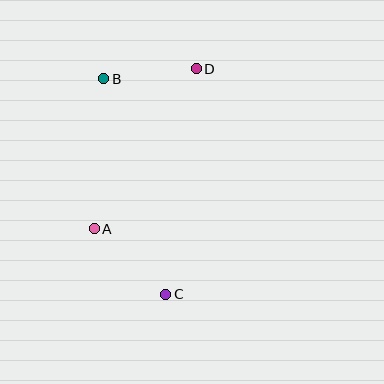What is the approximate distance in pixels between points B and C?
The distance between B and C is approximately 225 pixels.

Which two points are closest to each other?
Points B and D are closest to each other.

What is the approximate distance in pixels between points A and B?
The distance between A and B is approximately 151 pixels.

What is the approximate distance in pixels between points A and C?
The distance between A and C is approximately 97 pixels.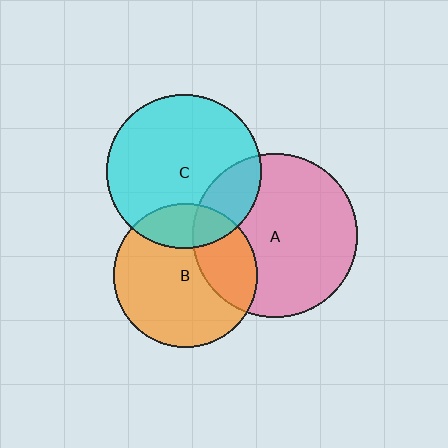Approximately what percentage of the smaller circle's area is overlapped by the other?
Approximately 30%.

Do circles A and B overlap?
Yes.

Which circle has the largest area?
Circle A (pink).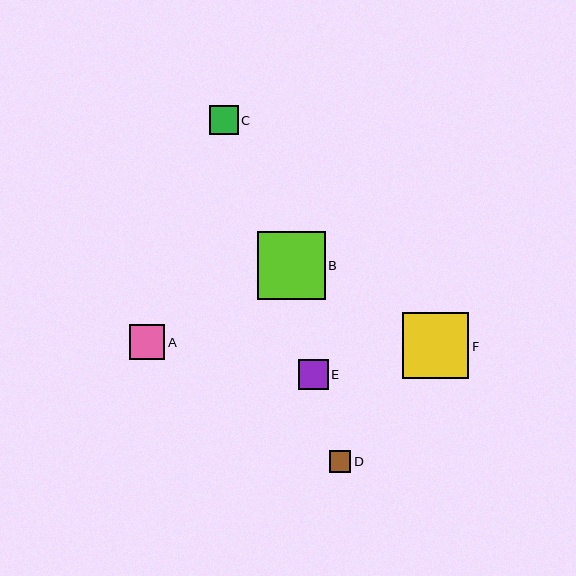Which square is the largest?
Square B is the largest with a size of approximately 68 pixels.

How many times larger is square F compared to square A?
Square F is approximately 1.9 times the size of square A.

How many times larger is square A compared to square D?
Square A is approximately 1.6 times the size of square D.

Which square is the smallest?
Square D is the smallest with a size of approximately 22 pixels.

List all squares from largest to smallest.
From largest to smallest: B, F, A, E, C, D.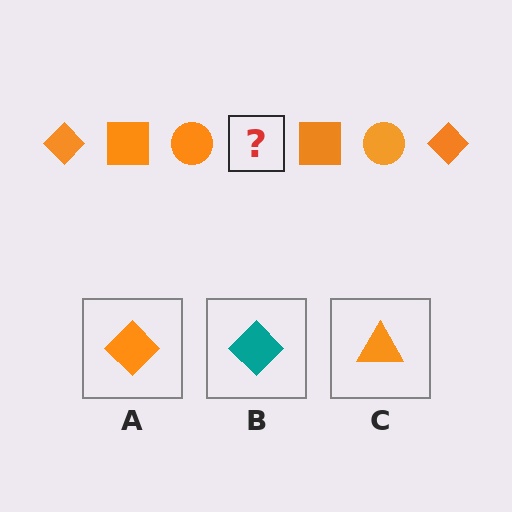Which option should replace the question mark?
Option A.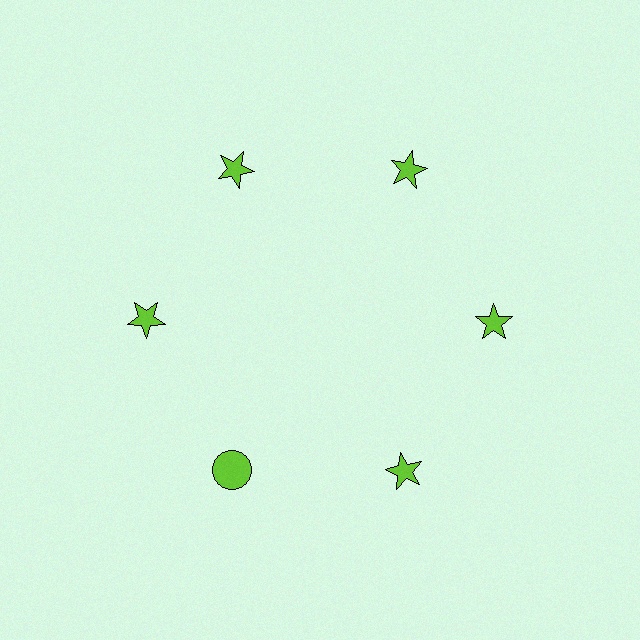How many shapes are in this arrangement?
There are 6 shapes arranged in a ring pattern.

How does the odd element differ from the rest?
It has a different shape: circle instead of star.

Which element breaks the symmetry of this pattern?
The lime circle at roughly the 7 o'clock position breaks the symmetry. All other shapes are lime stars.